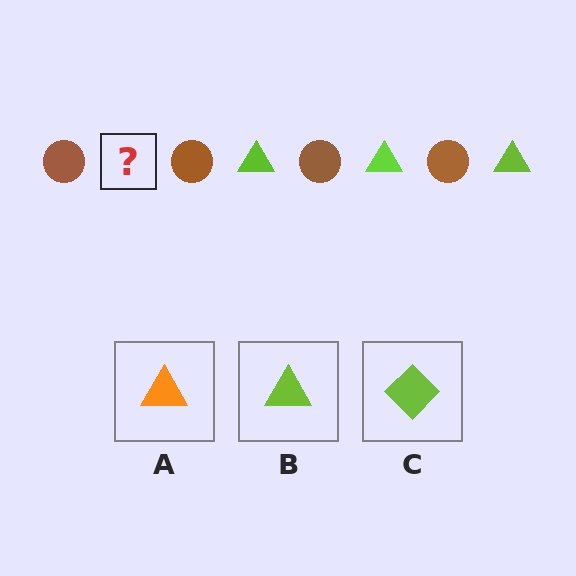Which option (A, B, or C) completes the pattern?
B.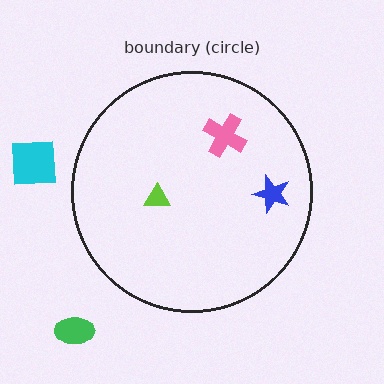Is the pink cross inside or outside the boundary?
Inside.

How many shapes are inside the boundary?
3 inside, 2 outside.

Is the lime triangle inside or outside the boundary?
Inside.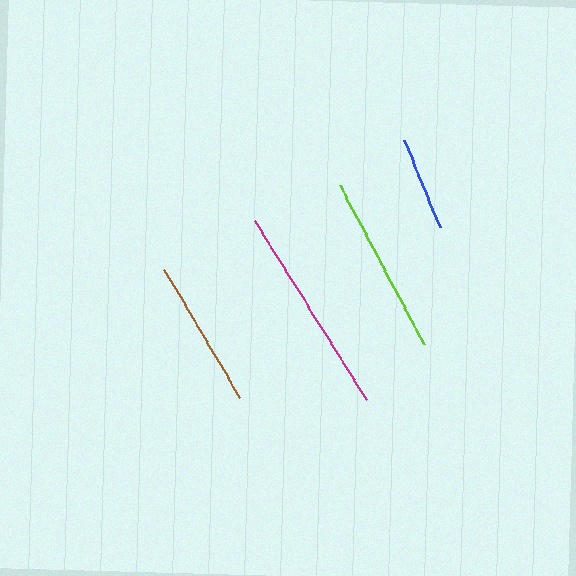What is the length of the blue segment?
The blue segment is approximately 94 pixels long.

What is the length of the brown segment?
The brown segment is approximately 149 pixels long.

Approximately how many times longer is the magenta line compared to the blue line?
The magenta line is approximately 2.2 times the length of the blue line.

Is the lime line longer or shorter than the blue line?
The lime line is longer than the blue line.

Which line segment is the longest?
The magenta line is the longest at approximately 212 pixels.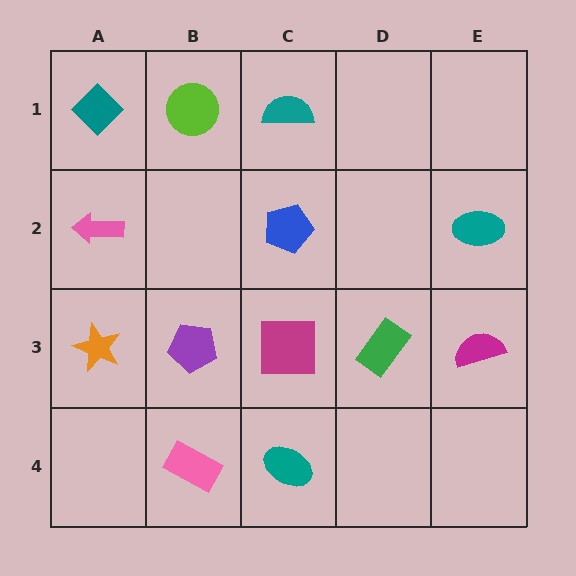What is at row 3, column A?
An orange star.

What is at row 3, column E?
A magenta semicircle.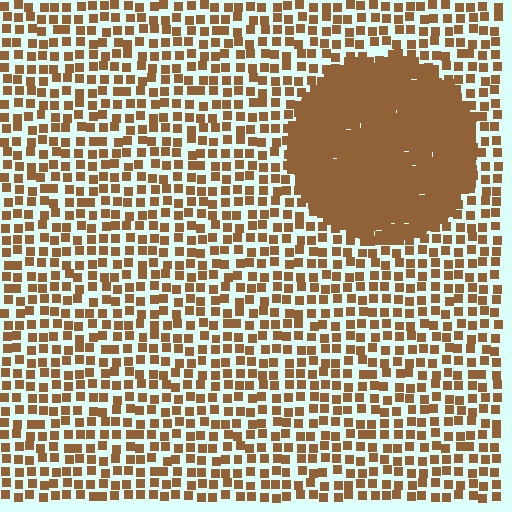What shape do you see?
I see a circle.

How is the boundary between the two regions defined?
The boundary is defined by a change in element density (approximately 2.9x ratio). All elements are the same color, size, and shape.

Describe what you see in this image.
The image contains small brown elements arranged at two different densities. A circle-shaped region is visible where the elements are more densely packed than the surrounding area.